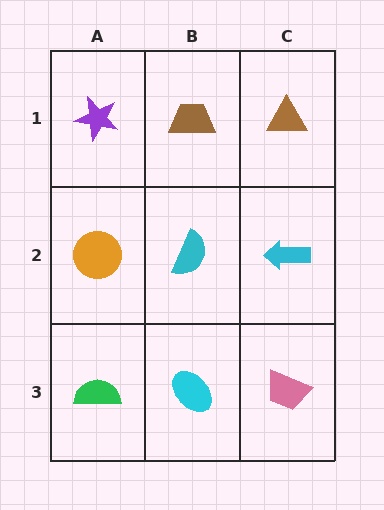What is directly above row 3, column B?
A cyan semicircle.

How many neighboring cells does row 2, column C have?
3.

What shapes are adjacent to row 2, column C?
A brown triangle (row 1, column C), a pink trapezoid (row 3, column C), a cyan semicircle (row 2, column B).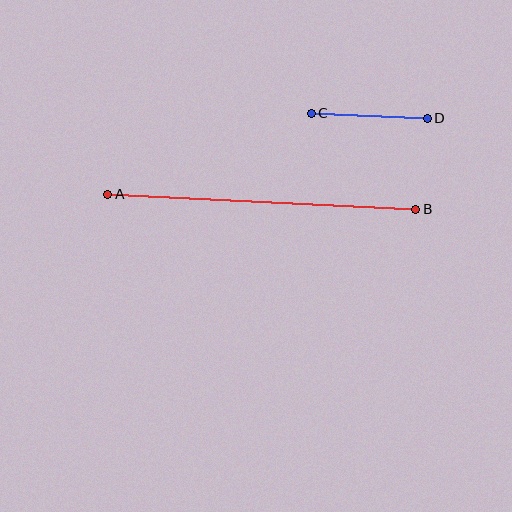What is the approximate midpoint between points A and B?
The midpoint is at approximately (262, 202) pixels.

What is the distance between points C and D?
The distance is approximately 116 pixels.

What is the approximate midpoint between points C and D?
The midpoint is at approximately (369, 116) pixels.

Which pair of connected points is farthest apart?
Points A and B are farthest apart.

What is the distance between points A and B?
The distance is approximately 308 pixels.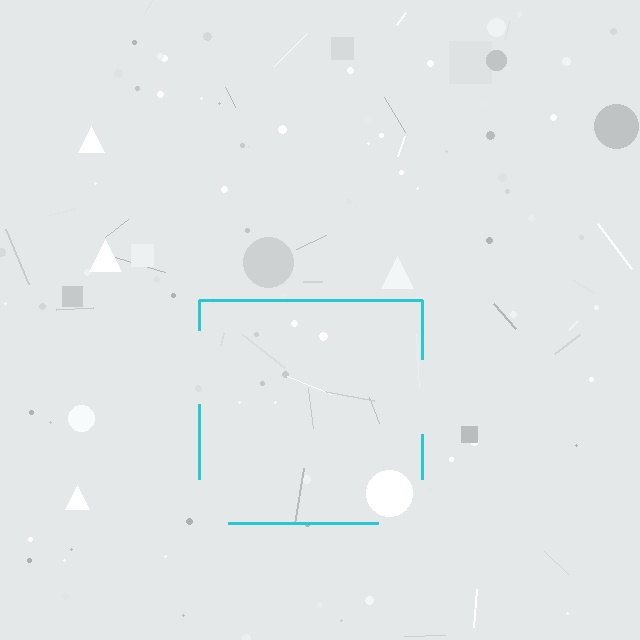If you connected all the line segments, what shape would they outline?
They would outline a square.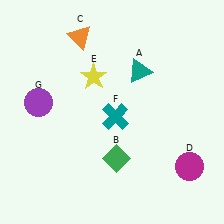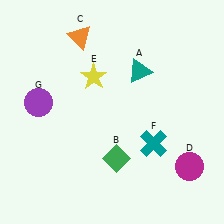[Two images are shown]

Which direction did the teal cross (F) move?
The teal cross (F) moved right.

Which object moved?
The teal cross (F) moved right.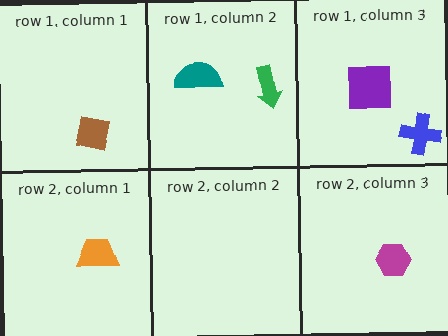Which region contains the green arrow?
The row 1, column 2 region.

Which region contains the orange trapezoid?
The row 2, column 1 region.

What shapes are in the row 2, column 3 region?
The magenta hexagon.